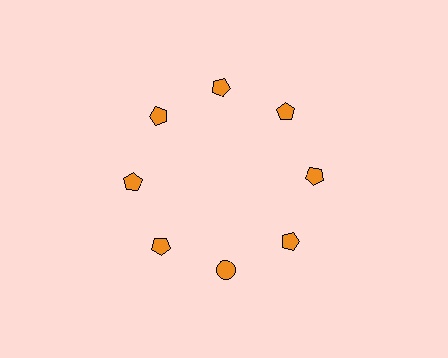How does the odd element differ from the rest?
It has a different shape: circle instead of pentagon.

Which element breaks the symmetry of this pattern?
The orange circle at roughly the 6 o'clock position breaks the symmetry. All other shapes are orange pentagons.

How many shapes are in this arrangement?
There are 8 shapes arranged in a ring pattern.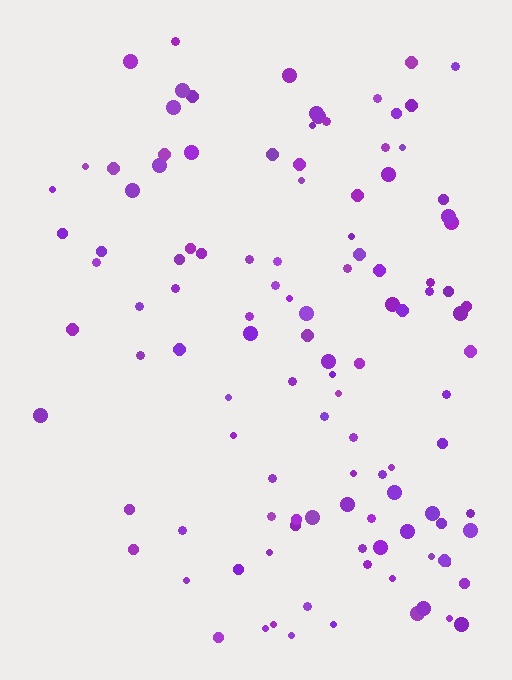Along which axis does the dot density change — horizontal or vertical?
Horizontal.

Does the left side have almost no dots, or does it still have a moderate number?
Still a moderate number, just noticeably fewer than the right.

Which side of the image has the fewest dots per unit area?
The left.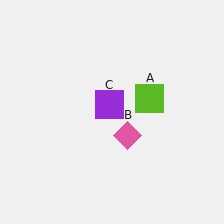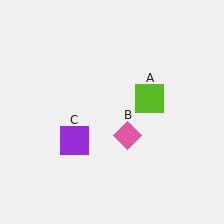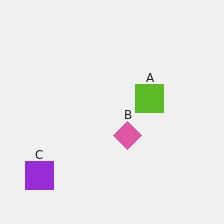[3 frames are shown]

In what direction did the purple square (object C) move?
The purple square (object C) moved down and to the left.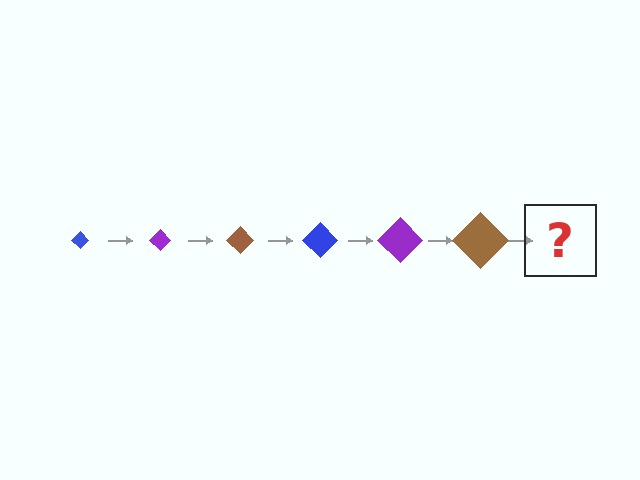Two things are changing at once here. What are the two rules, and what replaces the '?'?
The two rules are that the diamond grows larger each step and the color cycles through blue, purple, and brown. The '?' should be a blue diamond, larger than the previous one.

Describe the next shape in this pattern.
It should be a blue diamond, larger than the previous one.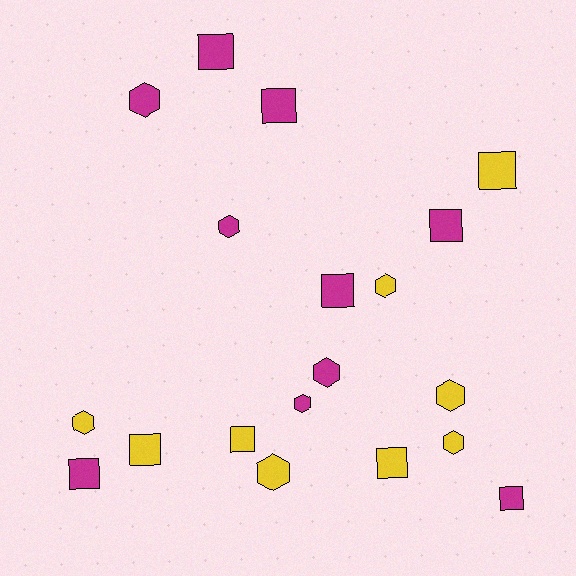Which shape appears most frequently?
Square, with 10 objects.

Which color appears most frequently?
Magenta, with 10 objects.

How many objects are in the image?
There are 19 objects.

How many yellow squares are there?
There are 4 yellow squares.